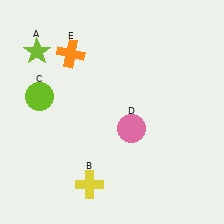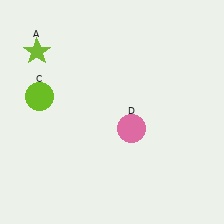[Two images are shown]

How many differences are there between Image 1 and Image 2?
There are 2 differences between the two images.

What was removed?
The orange cross (E), the yellow cross (B) were removed in Image 2.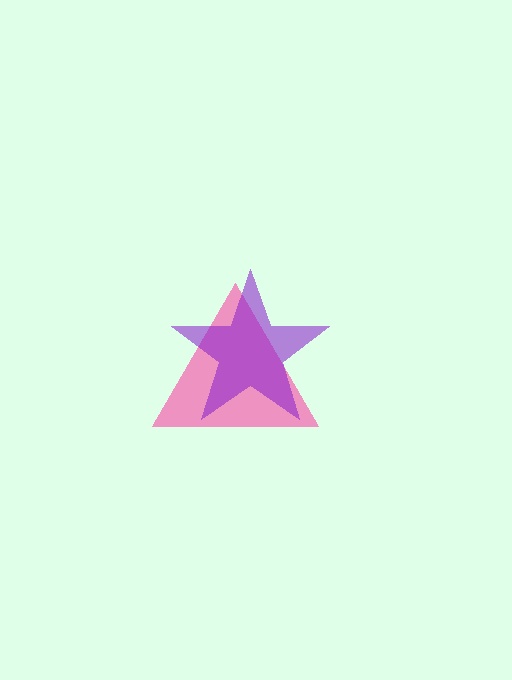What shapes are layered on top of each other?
The layered shapes are: a pink triangle, a purple star.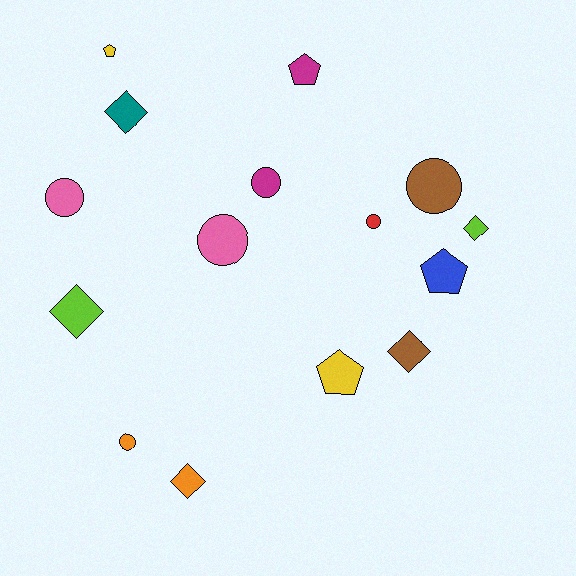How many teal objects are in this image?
There is 1 teal object.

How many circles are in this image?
There are 6 circles.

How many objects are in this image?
There are 15 objects.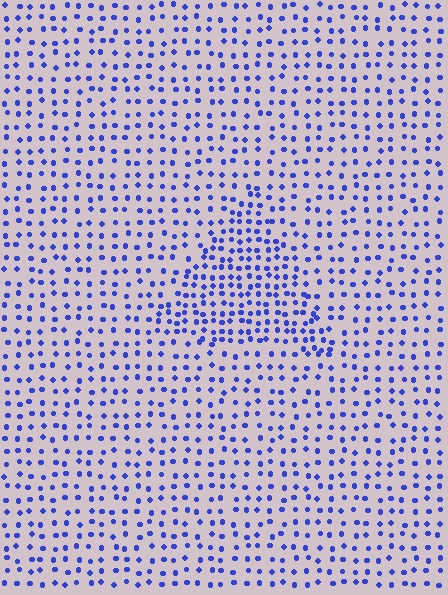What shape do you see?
I see a triangle.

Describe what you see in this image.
The image contains small blue elements arranged at two different densities. A triangle-shaped region is visible where the elements are more densely packed than the surrounding area.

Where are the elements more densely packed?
The elements are more densely packed inside the triangle boundary.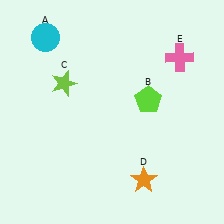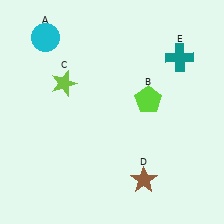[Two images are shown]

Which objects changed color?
D changed from orange to brown. E changed from pink to teal.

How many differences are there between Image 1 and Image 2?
There are 2 differences between the two images.